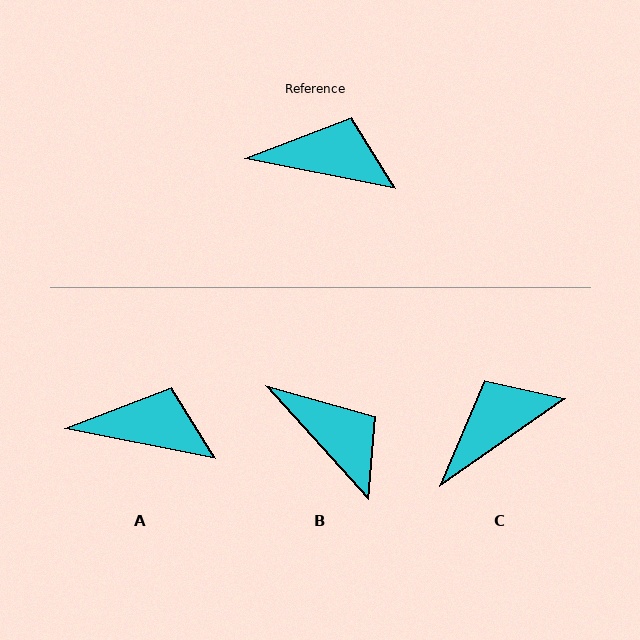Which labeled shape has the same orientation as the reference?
A.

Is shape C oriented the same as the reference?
No, it is off by about 46 degrees.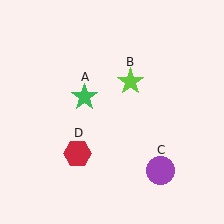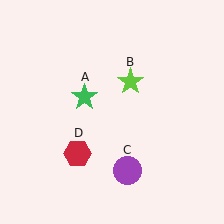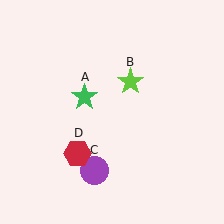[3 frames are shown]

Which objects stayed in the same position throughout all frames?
Green star (object A) and lime star (object B) and red hexagon (object D) remained stationary.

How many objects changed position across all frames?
1 object changed position: purple circle (object C).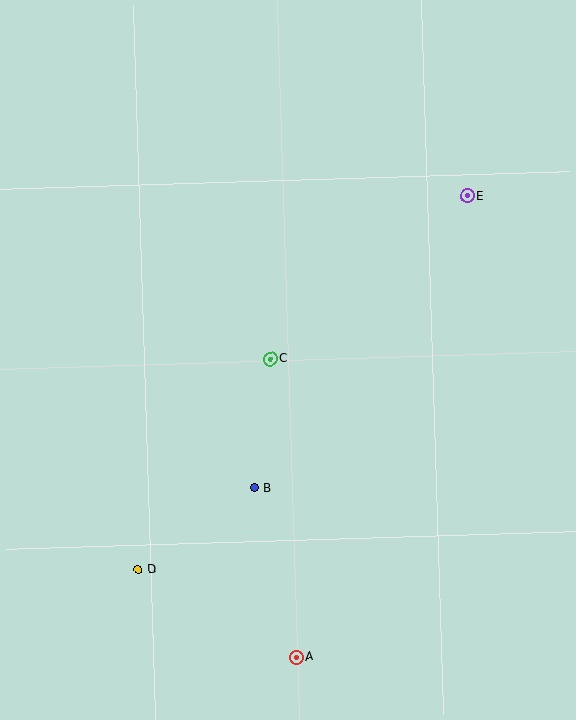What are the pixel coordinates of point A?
Point A is at (296, 657).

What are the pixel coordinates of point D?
Point D is at (138, 570).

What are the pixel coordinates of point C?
Point C is at (270, 359).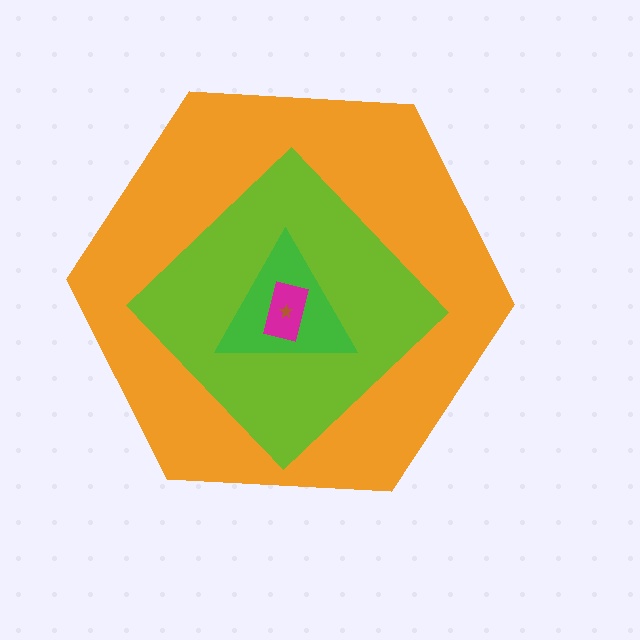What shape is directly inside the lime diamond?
The green triangle.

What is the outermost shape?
The orange hexagon.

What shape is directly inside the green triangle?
The magenta rectangle.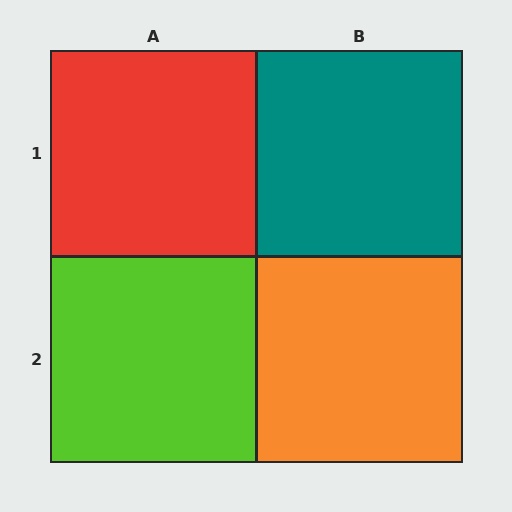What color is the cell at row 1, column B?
Teal.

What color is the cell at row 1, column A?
Red.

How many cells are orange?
1 cell is orange.